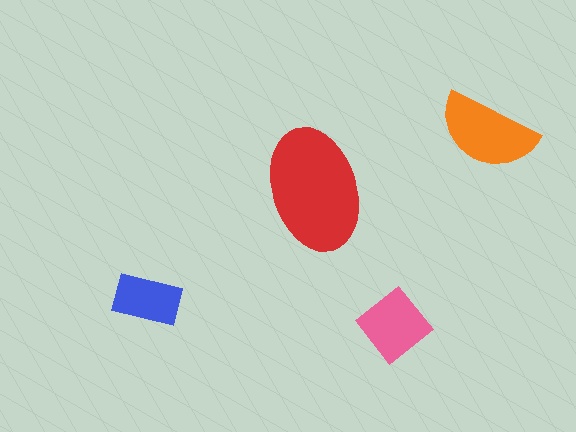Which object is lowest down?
The pink diamond is bottommost.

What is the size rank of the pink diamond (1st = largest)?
3rd.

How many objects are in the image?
There are 4 objects in the image.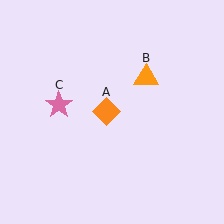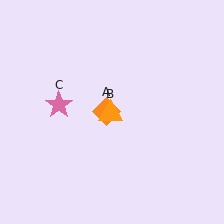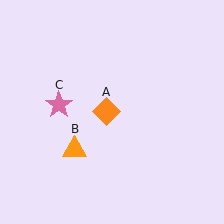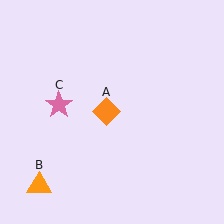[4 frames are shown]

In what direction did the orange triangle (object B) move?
The orange triangle (object B) moved down and to the left.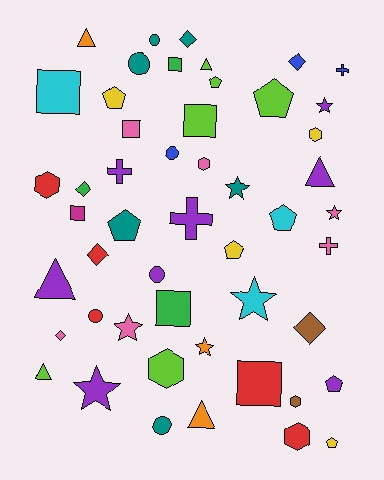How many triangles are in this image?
There are 6 triangles.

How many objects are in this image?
There are 50 objects.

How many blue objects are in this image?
There are 3 blue objects.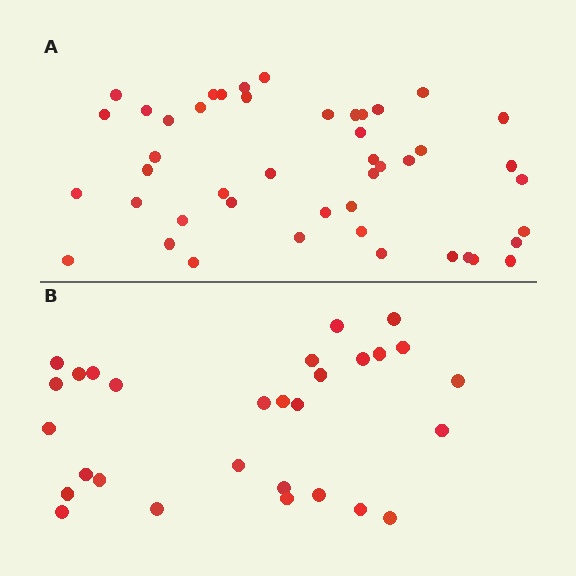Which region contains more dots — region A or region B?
Region A (the top region) has more dots.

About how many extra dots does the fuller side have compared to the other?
Region A has approximately 15 more dots than region B.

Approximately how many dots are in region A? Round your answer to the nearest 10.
About 50 dots. (The exact count is 46, which rounds to 50.)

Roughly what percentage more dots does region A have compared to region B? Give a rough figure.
About 60% more.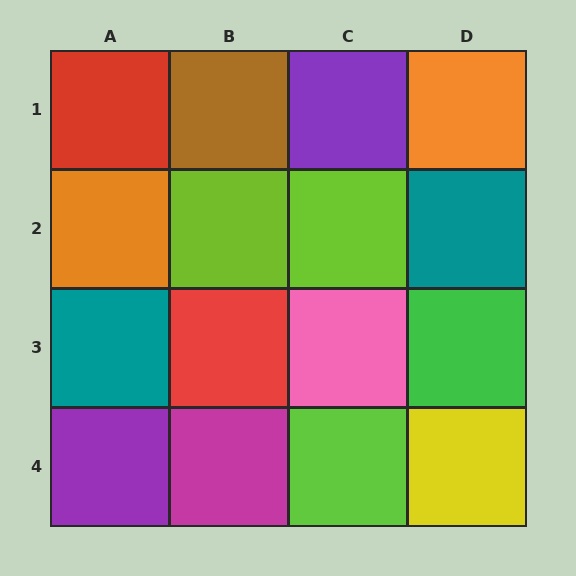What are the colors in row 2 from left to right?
Orange, lime, lime, teal.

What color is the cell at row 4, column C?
Lime.